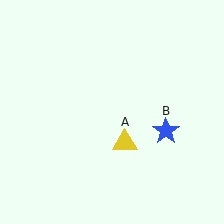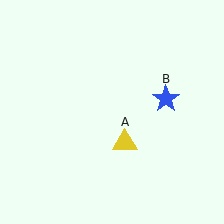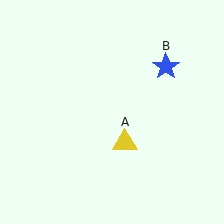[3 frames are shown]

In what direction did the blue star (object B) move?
The blue star (object B) moved up.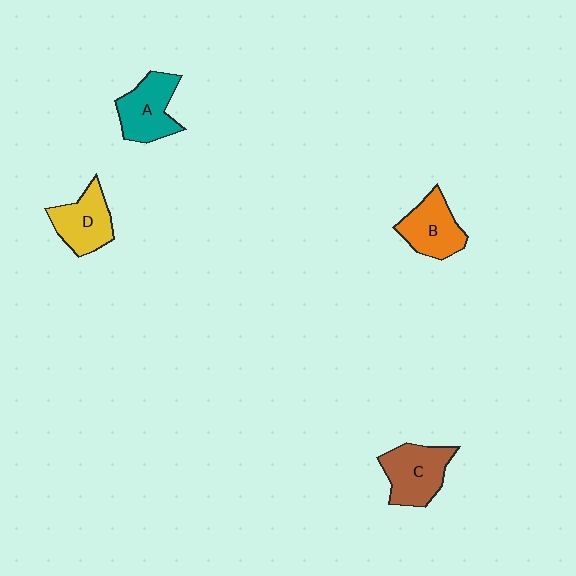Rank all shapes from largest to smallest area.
From largest to smallest: C (brown), A (teal), B (orange), D (yellow).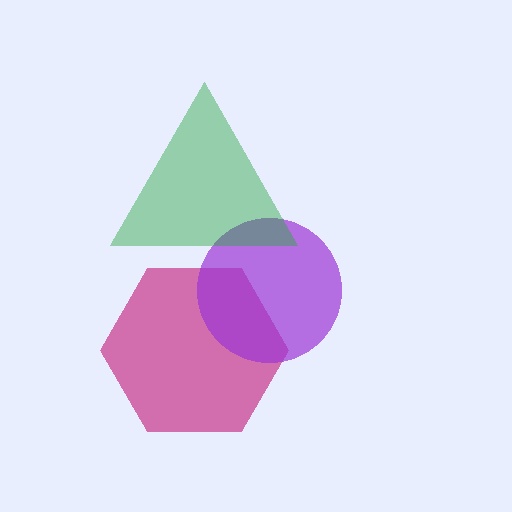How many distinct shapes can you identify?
There are 3 distinct shapes: a magenta hexagon, a purple circle, a green triangle.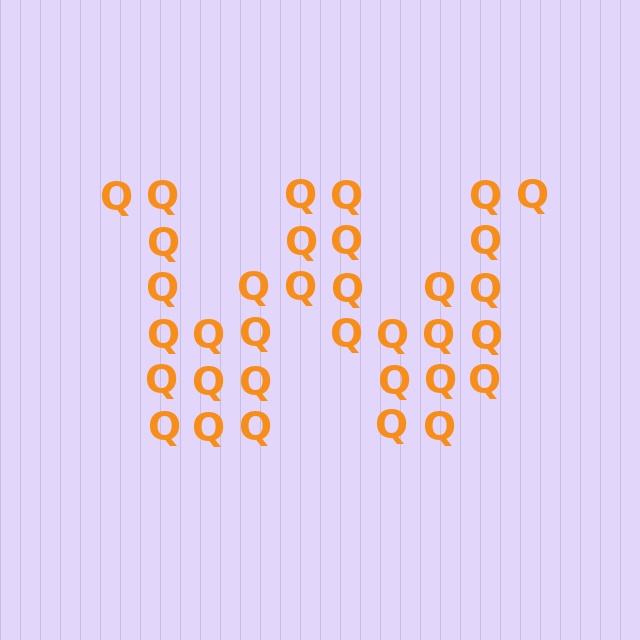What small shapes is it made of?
It is made of small letter Q's.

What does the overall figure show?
The overall figure shows the letter W.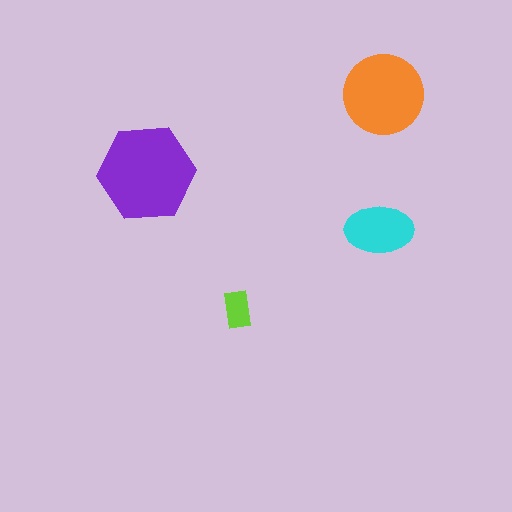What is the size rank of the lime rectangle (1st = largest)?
4th.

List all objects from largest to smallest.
The purple hexagon, the orange circle, the cyan ellipse, the lime rectangle.